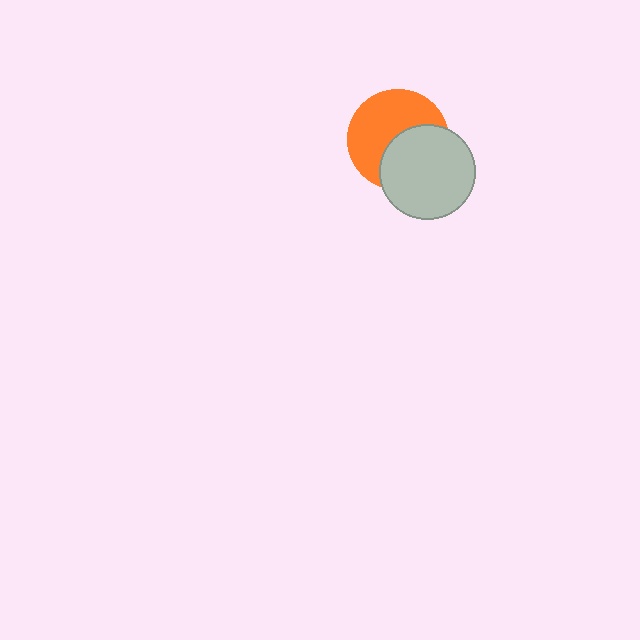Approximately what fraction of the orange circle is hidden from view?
Roughly 43% of the orange circle is hidden behind the light gray circle.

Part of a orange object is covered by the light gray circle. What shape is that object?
It is a circle.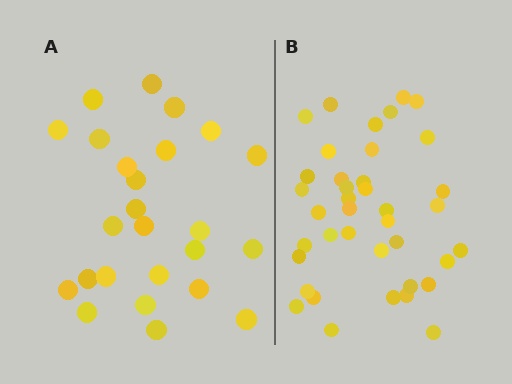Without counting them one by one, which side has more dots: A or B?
Region B (the right region) has more dots.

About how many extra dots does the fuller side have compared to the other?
Region B has approximately 15 more dots than region A.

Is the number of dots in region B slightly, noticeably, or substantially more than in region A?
Region B has substantially more. The ratio is roughly 1.6 to 1.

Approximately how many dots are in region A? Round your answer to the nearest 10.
About 20 dots. (The exact count is 25, which rounds to 20.)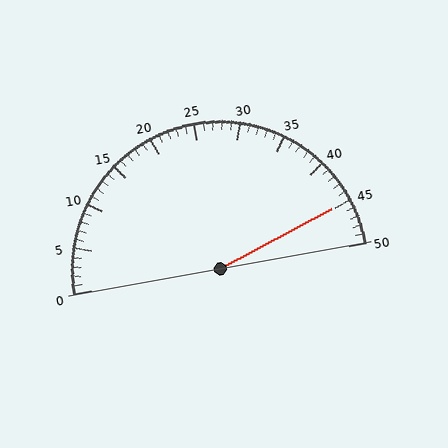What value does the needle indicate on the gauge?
The needle indicates approximately 45.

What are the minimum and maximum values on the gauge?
The gauge ranges from 0 to 50.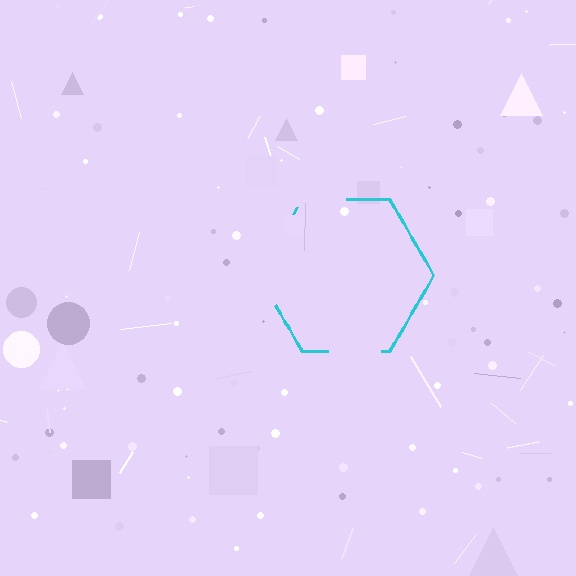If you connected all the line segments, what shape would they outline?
They would outline a hexagon.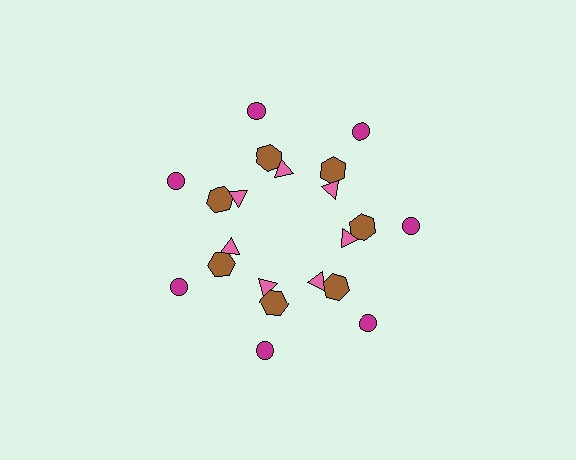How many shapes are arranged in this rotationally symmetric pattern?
There are 21 shapes, arranged in 7 groups of 3.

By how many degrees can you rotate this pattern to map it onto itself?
The pattern maps onto itself every 51 degrees of rotation.